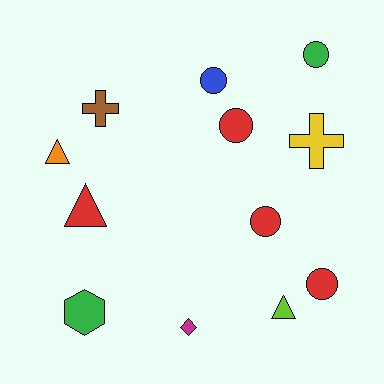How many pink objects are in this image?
There are no pink objects.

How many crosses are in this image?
There are 2 crosses.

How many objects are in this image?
There are 12 objects.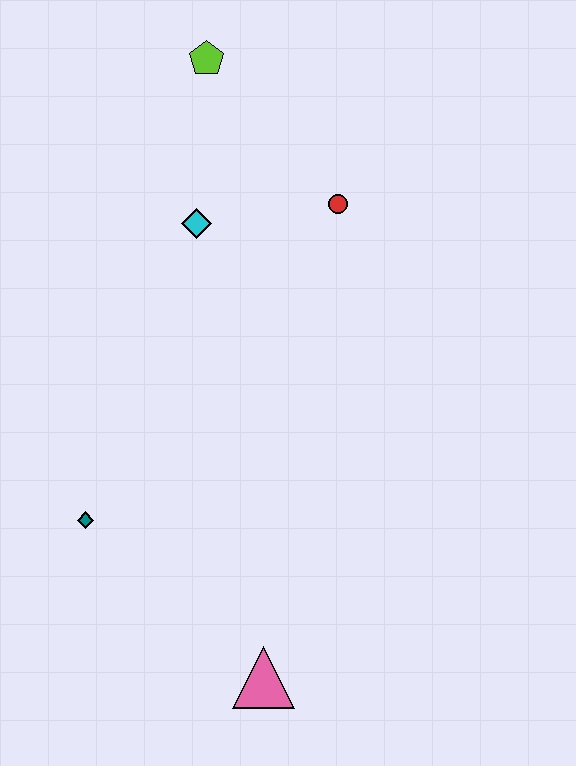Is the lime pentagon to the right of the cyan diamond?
Yes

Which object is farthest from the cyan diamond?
The pink triangle is farthest from the cyan diamond.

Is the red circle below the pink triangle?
No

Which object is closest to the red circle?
The cyan diamond is closest to the red circle.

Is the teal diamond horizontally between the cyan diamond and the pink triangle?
No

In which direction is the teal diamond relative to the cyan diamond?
The teal diamond is below the cyan diamond.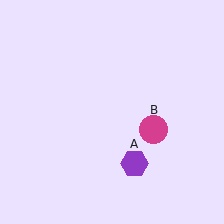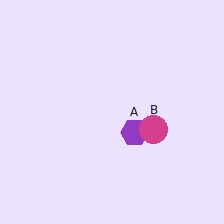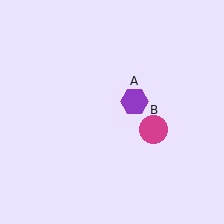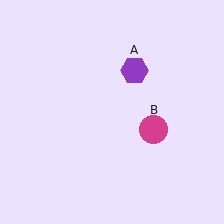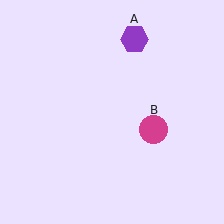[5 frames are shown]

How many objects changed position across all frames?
1 object changed position: purple hexagon (object A).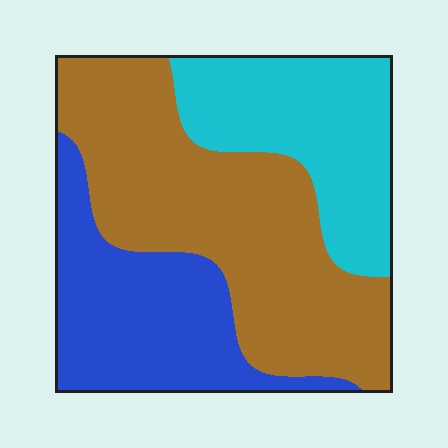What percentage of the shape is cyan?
Cyan takes up about one quarter (1/4) of the shape.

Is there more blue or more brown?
Brown.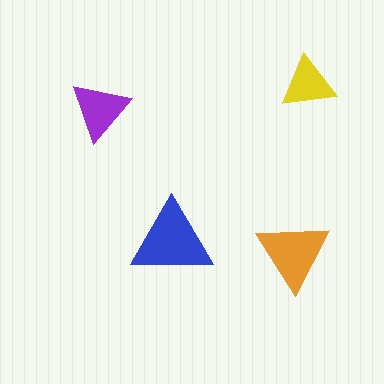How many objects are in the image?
There are 4 objects in the image.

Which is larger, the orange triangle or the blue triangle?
The blue one.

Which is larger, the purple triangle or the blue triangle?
The blue one.